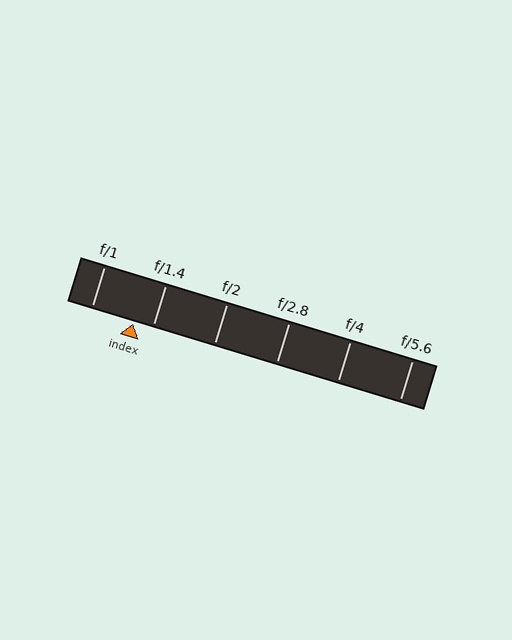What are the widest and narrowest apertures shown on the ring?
The widest aperture shown is f/1 and the narrowest is f/5.6.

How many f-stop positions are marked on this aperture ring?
There are 6 f-stop positions marked.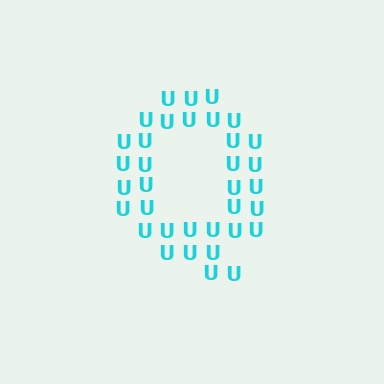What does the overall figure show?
The overall figure shows the letter Q.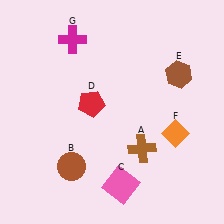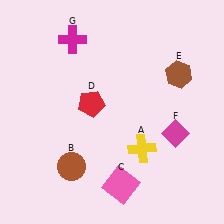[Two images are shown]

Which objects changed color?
A changed from brown to yellow. F changed from orange to magenta.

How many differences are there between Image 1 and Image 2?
There are 2 differences between the two images.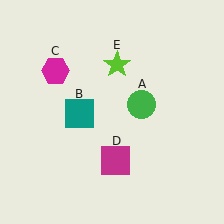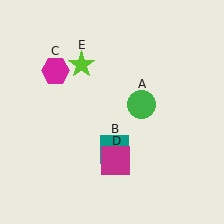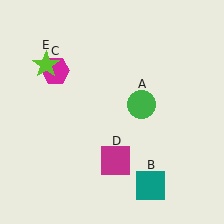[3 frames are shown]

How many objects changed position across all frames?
2 objects changed position: teal square (object B), lime star (object E).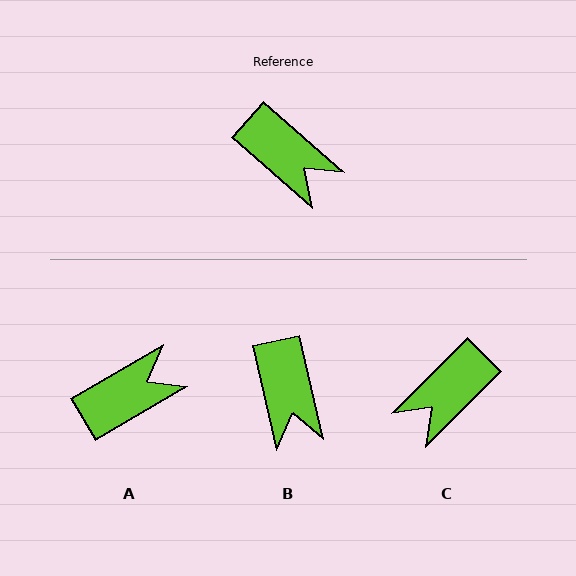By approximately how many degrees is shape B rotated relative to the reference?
Approximately 36 degrees clockwise.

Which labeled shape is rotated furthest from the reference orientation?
C, about 93 degrees away.